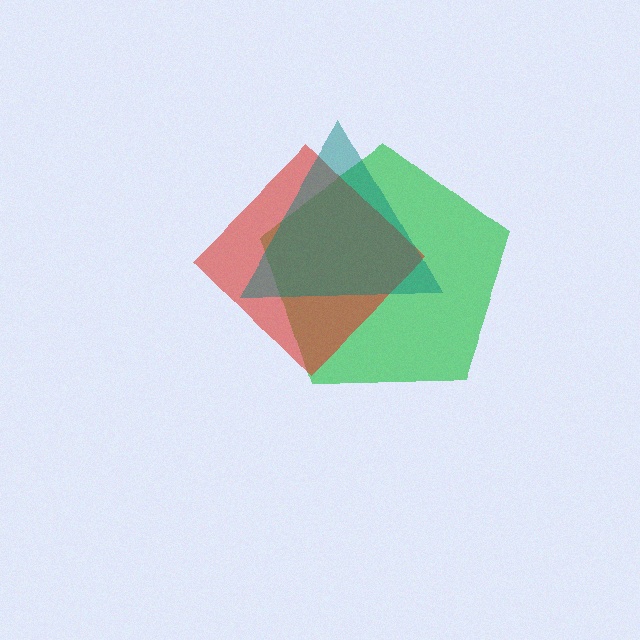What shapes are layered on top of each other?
The layered shapes are: a green pentagon, a red diamond, a teal triangle.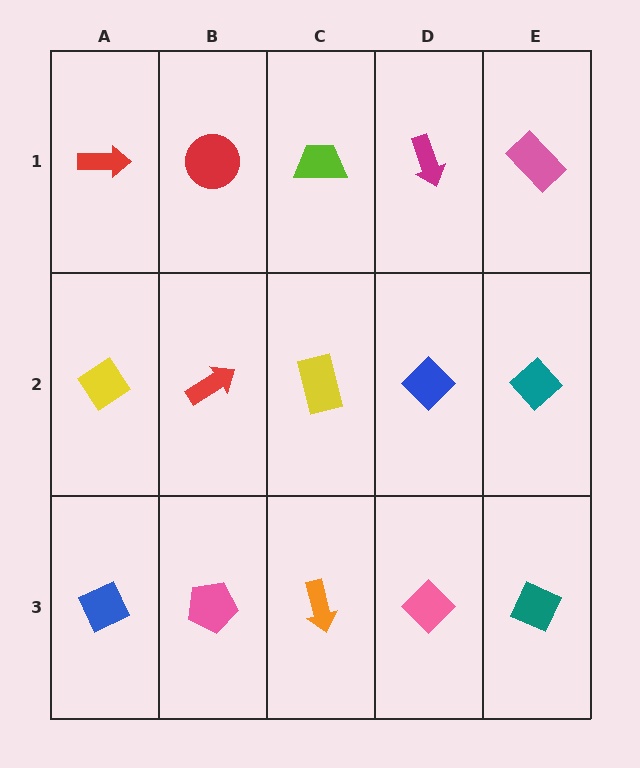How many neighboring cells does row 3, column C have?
3.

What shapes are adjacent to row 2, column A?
A red arrow (row 1, column A), a blue diamond (row 3, column A), a red arrow (row 2, column B).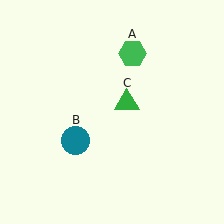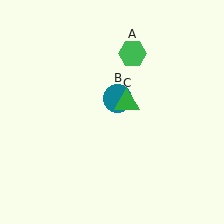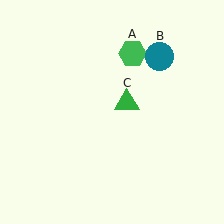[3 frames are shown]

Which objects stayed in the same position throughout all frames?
Green hexagon (object A) and green triangle (object C) remained stationary.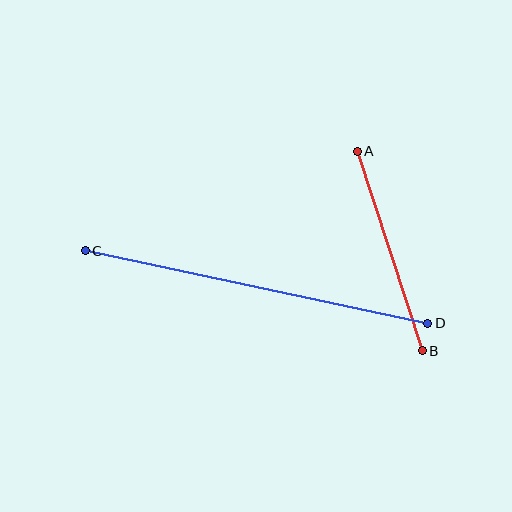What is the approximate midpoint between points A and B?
The midpoint is at approximately (390, 251) pixels.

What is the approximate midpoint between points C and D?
The midpoint is at approximately (256, 287) pixels.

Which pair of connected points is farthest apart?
Points C and D are farthest apart.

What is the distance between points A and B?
The distance is approximately 210 pixels.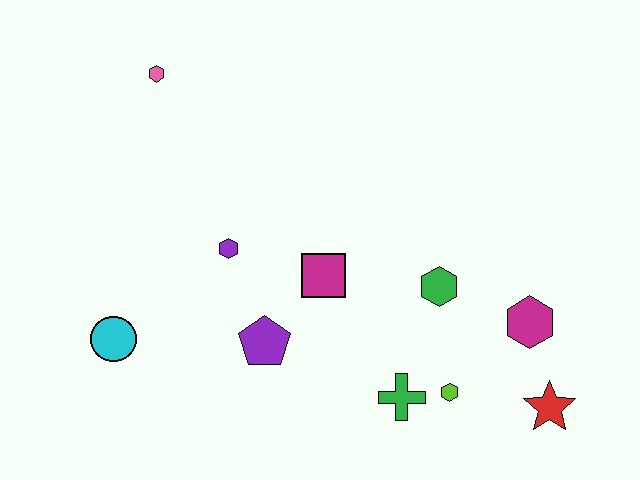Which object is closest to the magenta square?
The purple pentagon is closest to the magenta square.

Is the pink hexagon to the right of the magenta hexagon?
No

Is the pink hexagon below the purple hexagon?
No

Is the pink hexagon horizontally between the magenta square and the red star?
No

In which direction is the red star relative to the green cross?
The red star is to the right of the green cross.